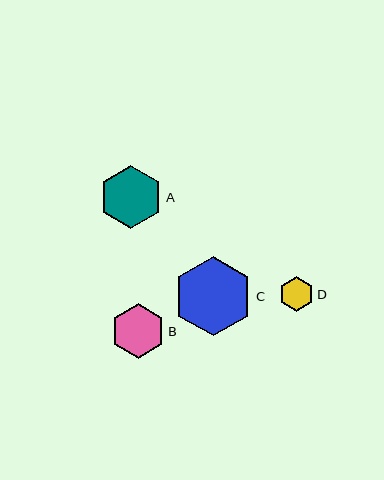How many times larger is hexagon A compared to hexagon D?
Hexagon A is approximately 1.8 times the size of hexagon D.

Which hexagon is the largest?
Hexagon C is the largest with a size of approximately 79 pixels.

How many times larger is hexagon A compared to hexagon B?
Hexagon A is approximately 1.2 times the size of hexagon B.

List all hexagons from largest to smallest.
From largest to smallest: C, A, B, D.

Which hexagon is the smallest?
Hexagon D is the smallest with a size of approximately 35 pixels.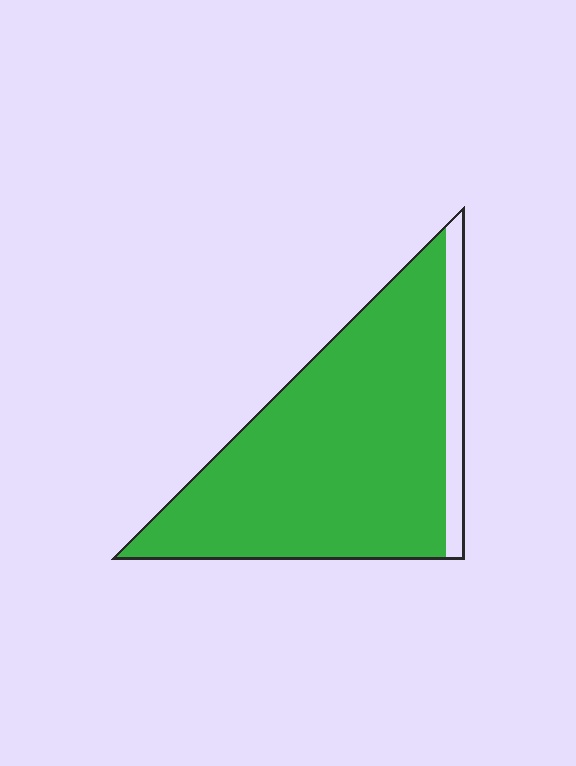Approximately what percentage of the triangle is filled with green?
Approximately 90%.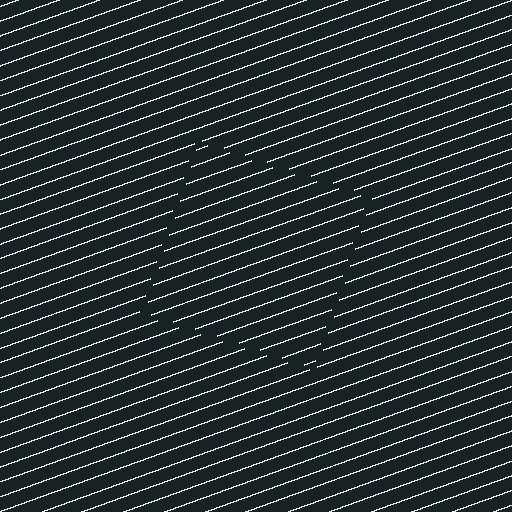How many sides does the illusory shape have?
4 sides — the line-ends trace a square.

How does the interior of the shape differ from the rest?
The interior of the shape contains the same grating, shifted by half a period — the contour is defined by the phase discontinuity where line-ends from the inner and outer gratings abut.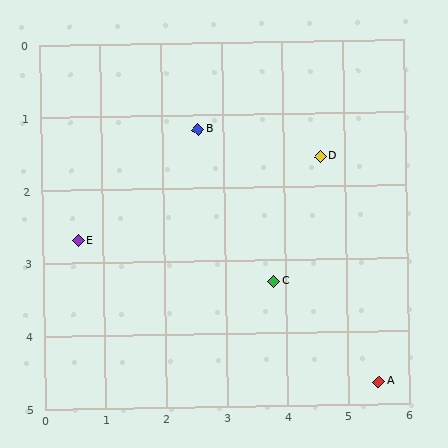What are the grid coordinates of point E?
Point E is at approximately (0.6, 2.7).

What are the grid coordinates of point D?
Point D is at approximately (4.6, 1.6).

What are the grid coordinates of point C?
Point C is at approximately (3.8, 3.3).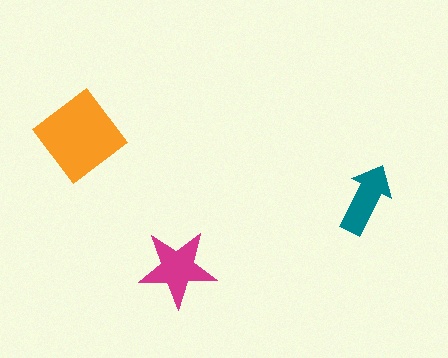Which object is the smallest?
The teal arrow.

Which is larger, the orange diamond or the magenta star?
The orange diamond.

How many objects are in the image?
There are 3 objects in the image.